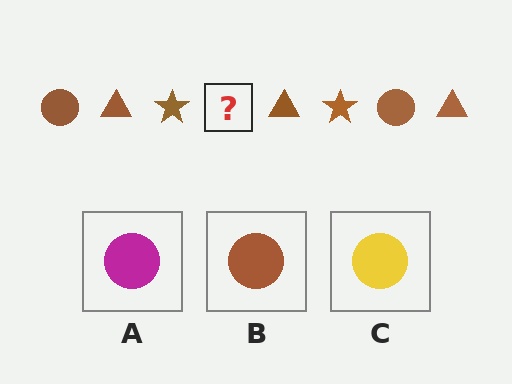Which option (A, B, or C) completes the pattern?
B.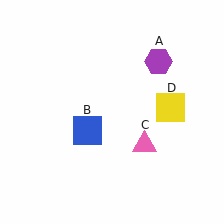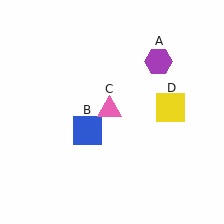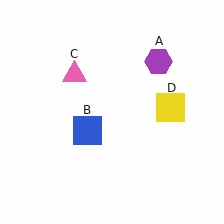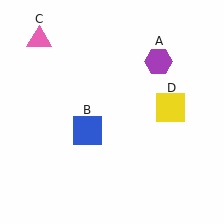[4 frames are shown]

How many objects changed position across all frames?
1 object changed position: pink triangle (object C).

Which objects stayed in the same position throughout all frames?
Purple hexagon (object A) and blue square (object B) and yellow square (object D) remained stationary.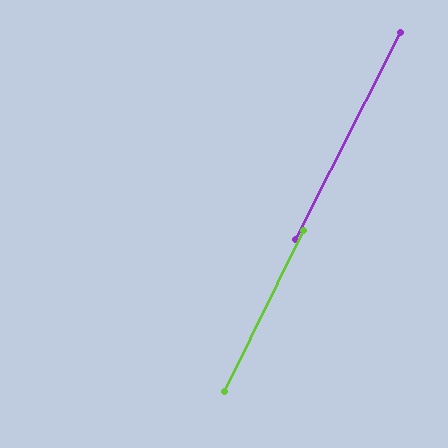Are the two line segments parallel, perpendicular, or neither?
Parallel — their directions differ by only 0.6°.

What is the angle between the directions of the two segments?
Approximately 1 degree.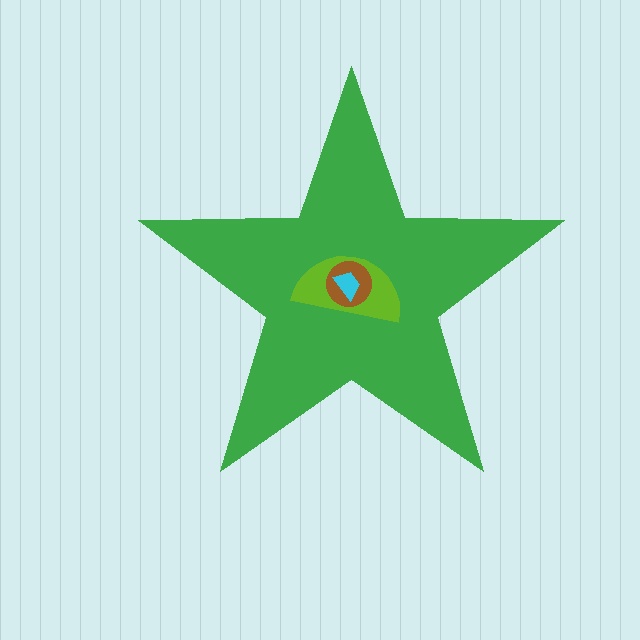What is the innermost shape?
The cyan trapezoid.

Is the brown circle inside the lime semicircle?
Yes.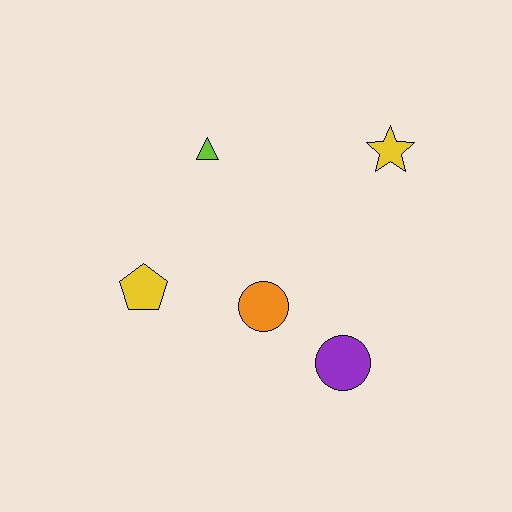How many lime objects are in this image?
There is 1 lime object.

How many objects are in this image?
There are 5 objects.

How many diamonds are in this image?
There are no diamonds.